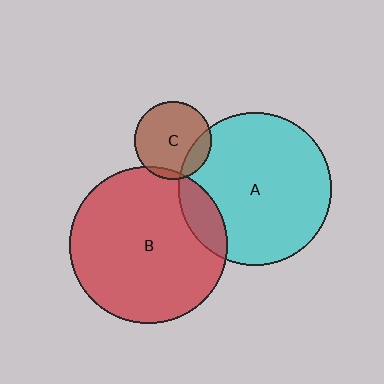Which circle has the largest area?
Circle B (red).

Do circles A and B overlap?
Yes.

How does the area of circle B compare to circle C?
Approximately 4.2 times.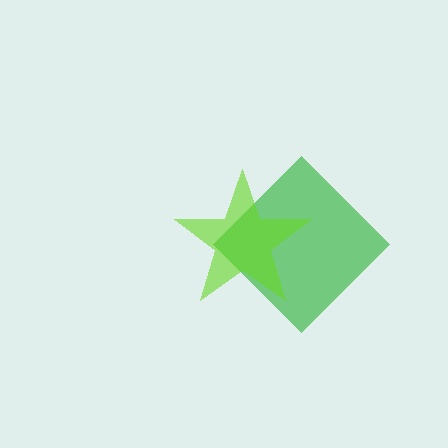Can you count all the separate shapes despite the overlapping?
Yes, there are 2 separate shapes.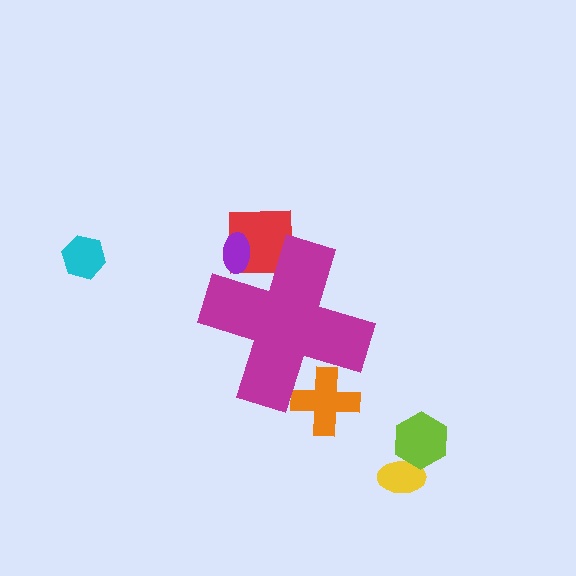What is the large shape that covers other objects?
A magenta cross.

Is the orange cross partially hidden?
Yes, the orange cross is partially hidden behind the magenta cross.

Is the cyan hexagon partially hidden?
No, the cyan hexagon is fully visible.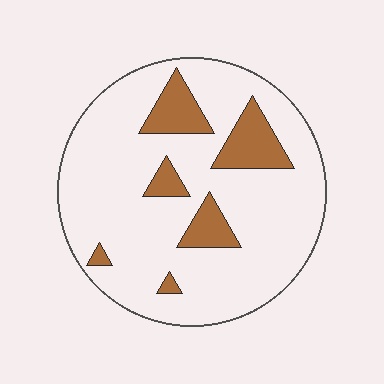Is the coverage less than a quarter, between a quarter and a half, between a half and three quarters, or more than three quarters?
Less than a quarter.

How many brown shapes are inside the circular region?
6.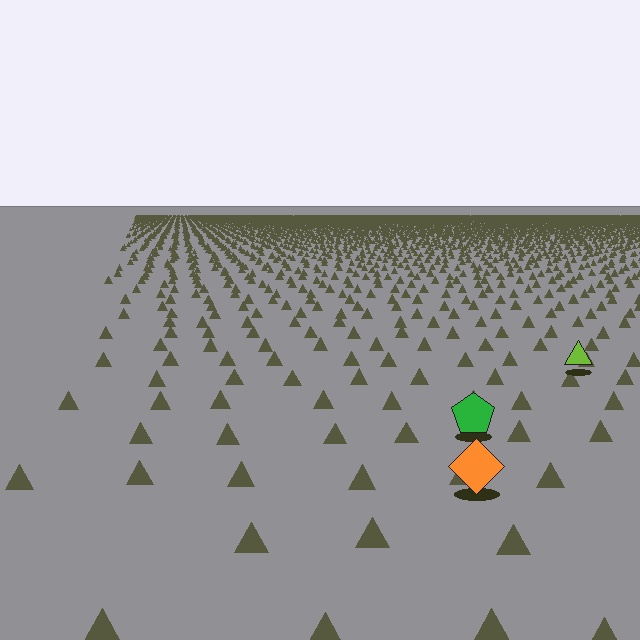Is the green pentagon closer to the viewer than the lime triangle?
Yes. The green pentagon is closer — you can tell from the texture gradient: the ground texture is coarser near it.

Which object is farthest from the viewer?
The lime triangle is farthest from the viewer. It appears smaller and the ground texture around it is denser.